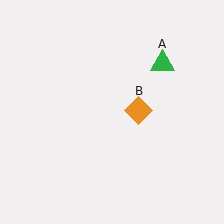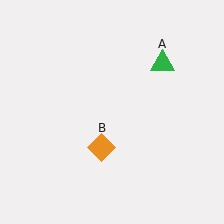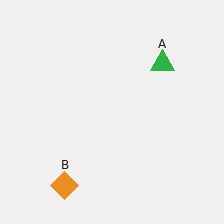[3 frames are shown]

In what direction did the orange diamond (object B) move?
The orange diamond (object B) moved down and to the left.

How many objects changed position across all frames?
1 object changed position: orange diamond (object B).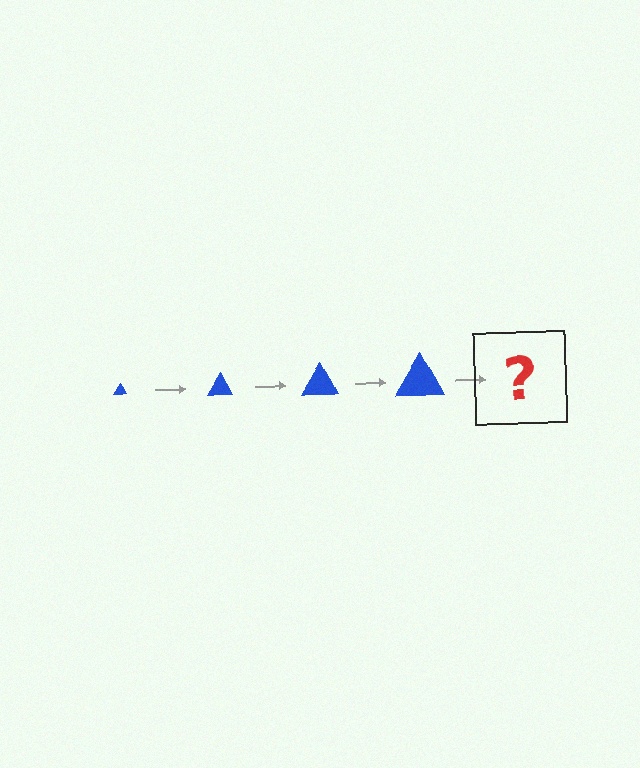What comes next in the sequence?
The next element should be a blue triangle, larger than the previous one.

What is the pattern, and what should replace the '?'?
The pattern is that the triangle gets progressively larger each step. The '?' should be a blue triangle, larger than the previous one.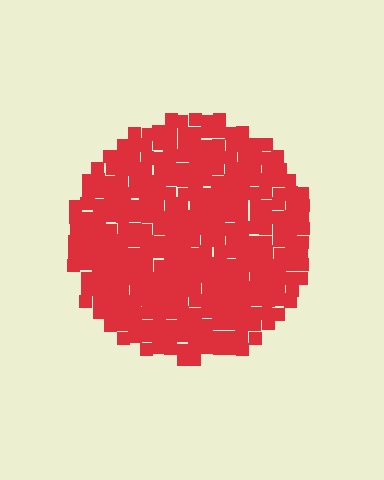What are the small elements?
The small elements are squares.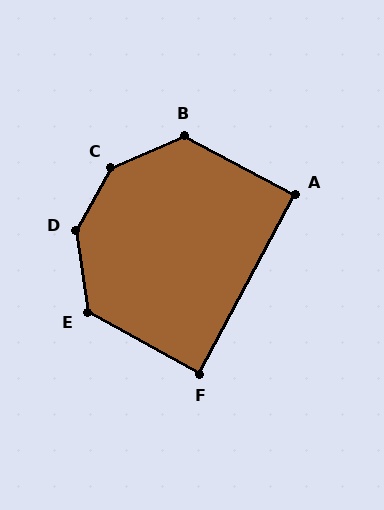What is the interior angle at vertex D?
Approximately 142 degrees (obtuse).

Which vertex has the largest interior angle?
C, at approximately 143 degrees.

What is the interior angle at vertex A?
Approximately 90 degrees (approximately right).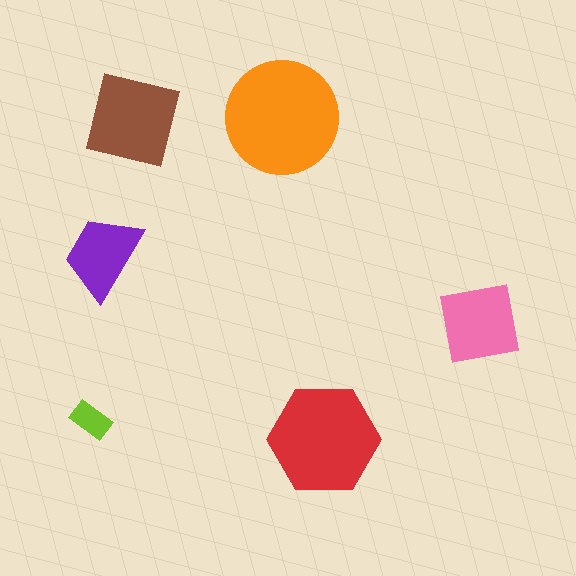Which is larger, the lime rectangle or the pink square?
The pink square.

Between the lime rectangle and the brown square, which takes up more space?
The brown square.